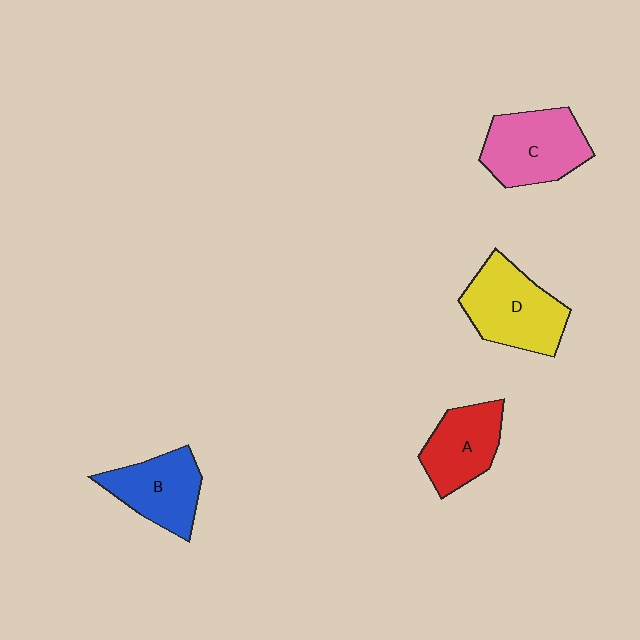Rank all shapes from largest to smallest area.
From largest to smallest: D (yellow), C (pink), B (blue), A (red).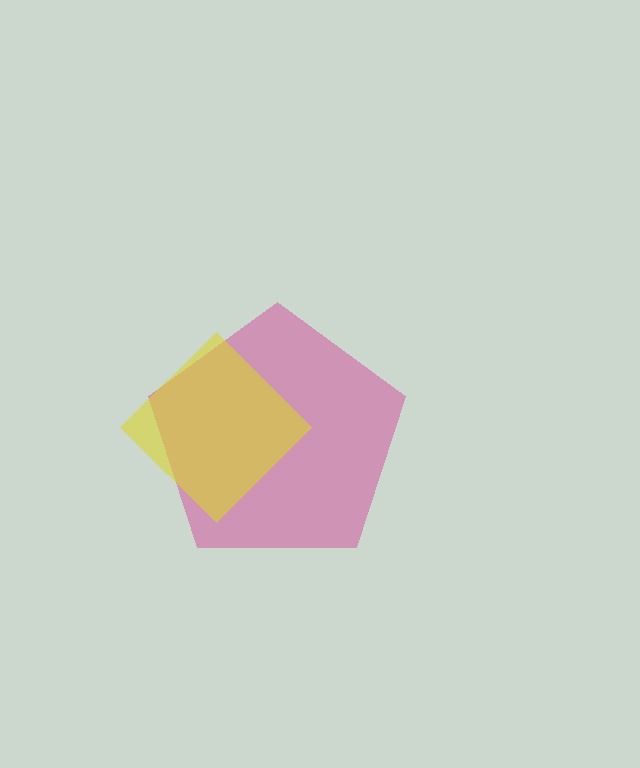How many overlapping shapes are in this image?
There are 2 overlapping shapes in the image.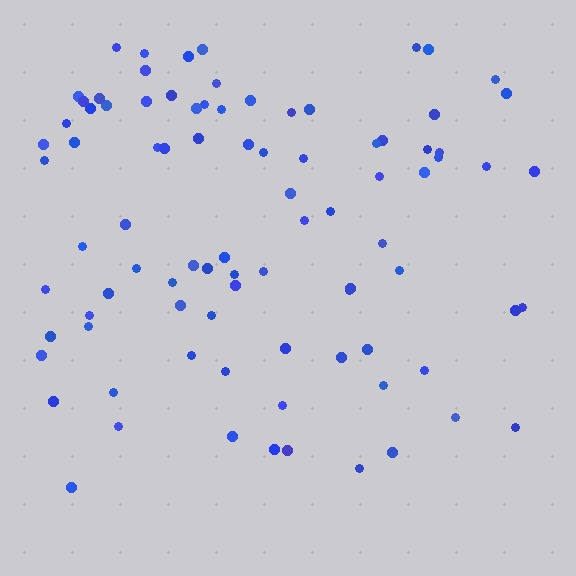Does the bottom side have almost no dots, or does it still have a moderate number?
Still a moderate number, just noticeably fewer than the top.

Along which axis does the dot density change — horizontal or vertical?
Vertical.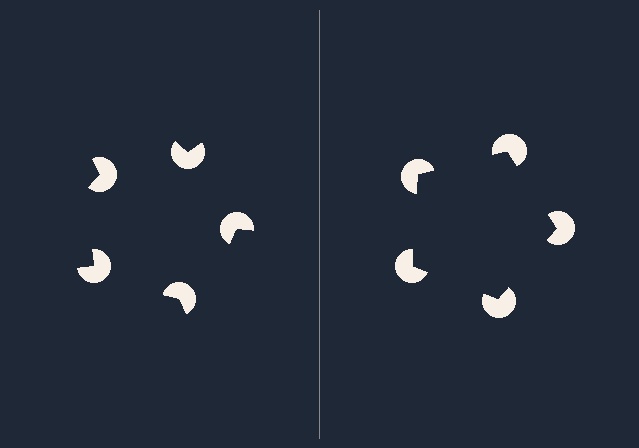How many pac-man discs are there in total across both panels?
10 — 5 on each side.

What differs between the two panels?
The pac-man discs are positioned identically on both sides; only the wedge orientations differ. On the right they align to a pentagon; on the left they are misaligned.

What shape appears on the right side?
An illusory pentagon.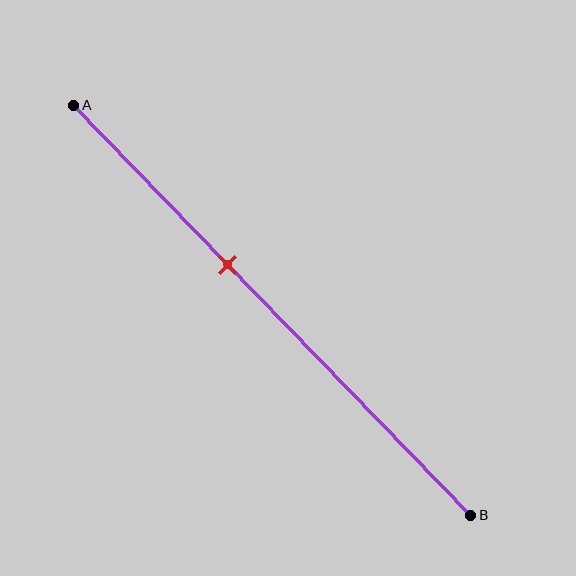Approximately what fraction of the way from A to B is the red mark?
The red mark is approximately 40% of the way from A to B.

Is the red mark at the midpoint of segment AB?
No, the mark is at about 40% from A, not at the 50% midpoint.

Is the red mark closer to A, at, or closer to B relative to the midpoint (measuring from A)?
The red mark is closer to point A than the midpoint of segment AB.